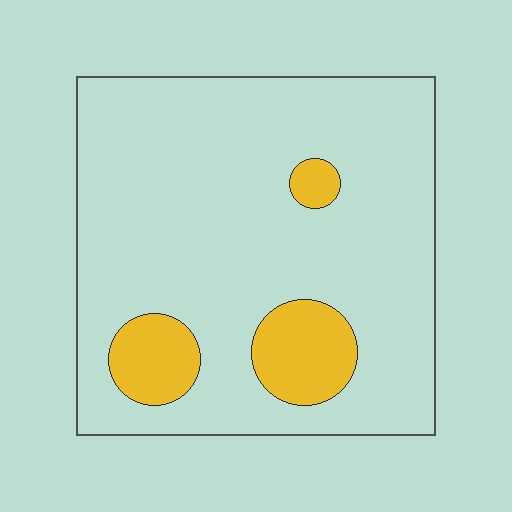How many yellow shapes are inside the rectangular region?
3.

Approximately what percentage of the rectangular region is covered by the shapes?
Approximately 15%.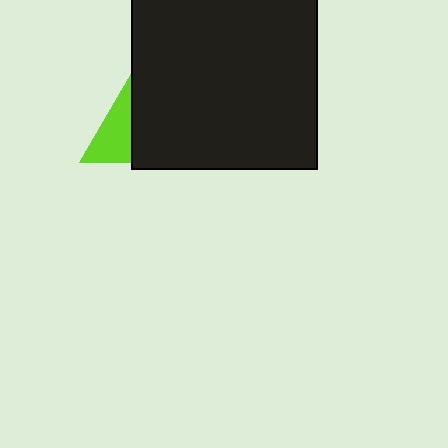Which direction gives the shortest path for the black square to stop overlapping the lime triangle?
Moving right gives the shortest separation.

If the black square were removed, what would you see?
You would see the complete lime triangle.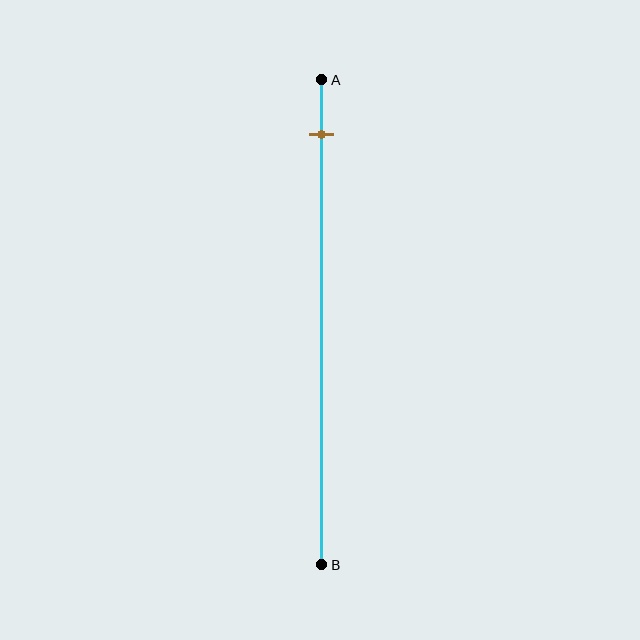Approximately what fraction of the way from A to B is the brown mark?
The brown mark is approximately 10% of the way from A to B.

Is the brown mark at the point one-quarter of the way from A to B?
No, the mark is at about 10% from A, not at the 25% one-quarter point.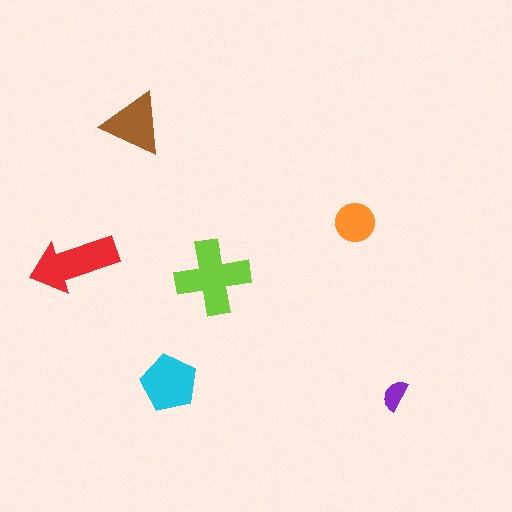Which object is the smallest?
The purple semicircle.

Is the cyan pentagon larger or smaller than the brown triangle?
Larger.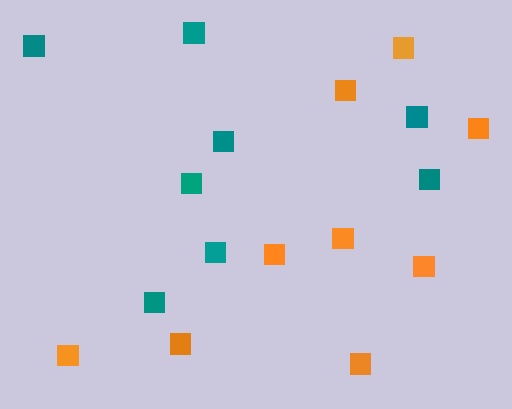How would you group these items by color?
There are 2 groups: one group of teal squares (8) and one group of orange squares (9).